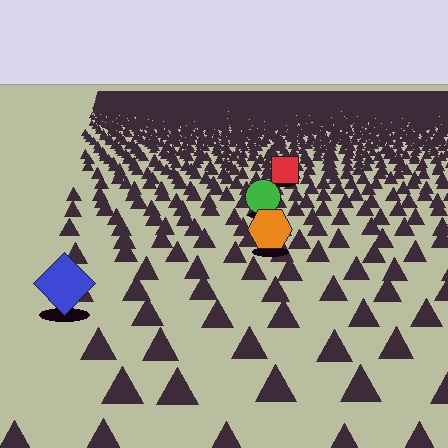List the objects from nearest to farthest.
From nearest to farthest: the blue diamond, the orange hexagon, the green circle, the red square.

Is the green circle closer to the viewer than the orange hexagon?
No. The orange hexagon is closer — you can tell from the texture gradient: the ground texture is coarser near it.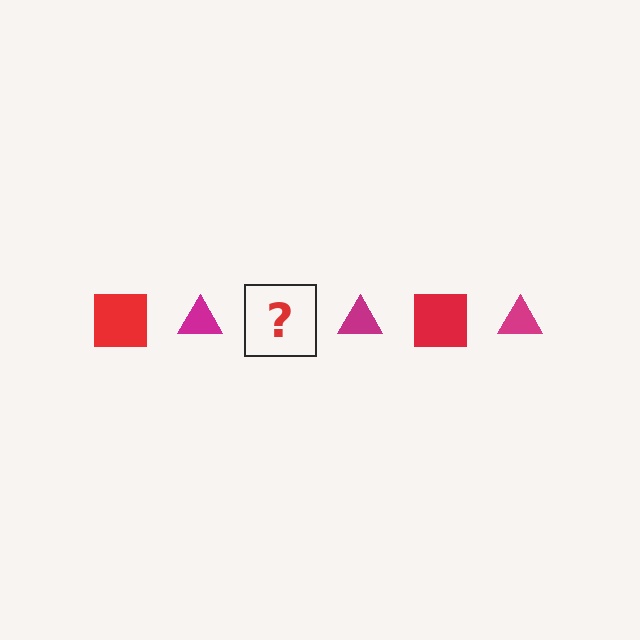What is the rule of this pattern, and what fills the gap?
The rule is that the pattern alternates between red square and magenta triangle. The gap should be filled with a red square.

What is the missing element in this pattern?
The missing element is a red square.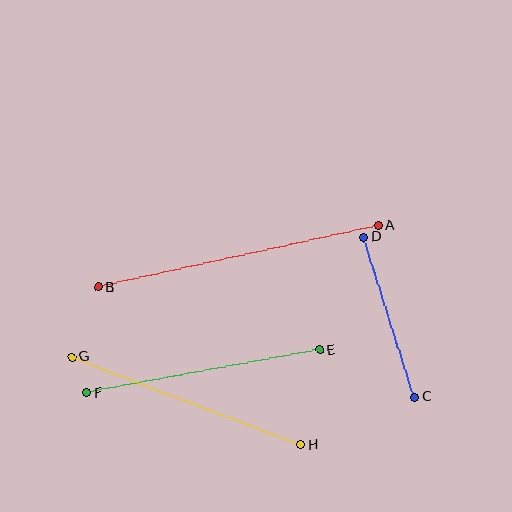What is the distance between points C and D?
The distance is approximately 168 pixels.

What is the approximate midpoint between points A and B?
The midpoint is at approximately (238, 256) pixels.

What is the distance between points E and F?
The distance is approximately 237 pixels.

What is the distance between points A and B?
The distance is approximately 286 pixels.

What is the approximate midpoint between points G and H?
The midpoint is at approximately (186, 401) pixels.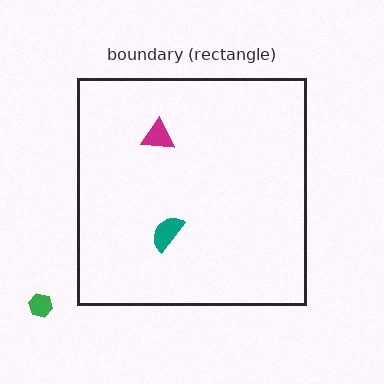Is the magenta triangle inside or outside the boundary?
Inside.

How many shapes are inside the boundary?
2 inside, 1 outside.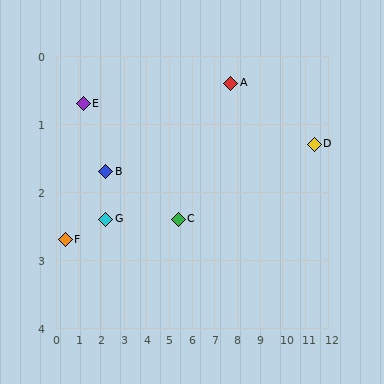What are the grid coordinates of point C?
Point C is at approximately (5.4, 2.4).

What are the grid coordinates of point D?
Point D is at approximately (11.4, 1.3).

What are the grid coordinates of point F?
Point F is at approximately (0.4, 2.7).